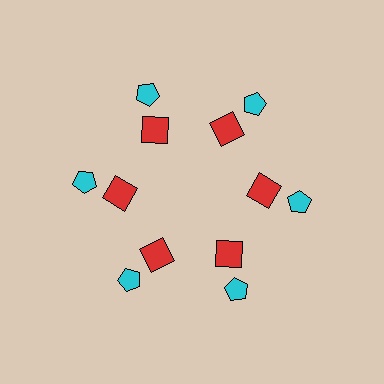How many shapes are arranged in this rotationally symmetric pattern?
There are 12 shapes, arranged in 6 groups of 2.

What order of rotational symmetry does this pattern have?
This pattern has 6-fold rotational symmetry.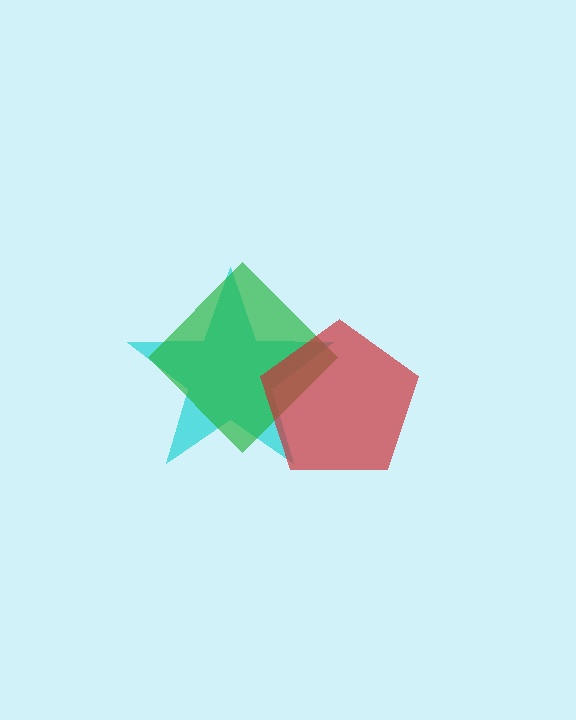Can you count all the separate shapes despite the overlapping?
Yes, there are 3 separate shapes.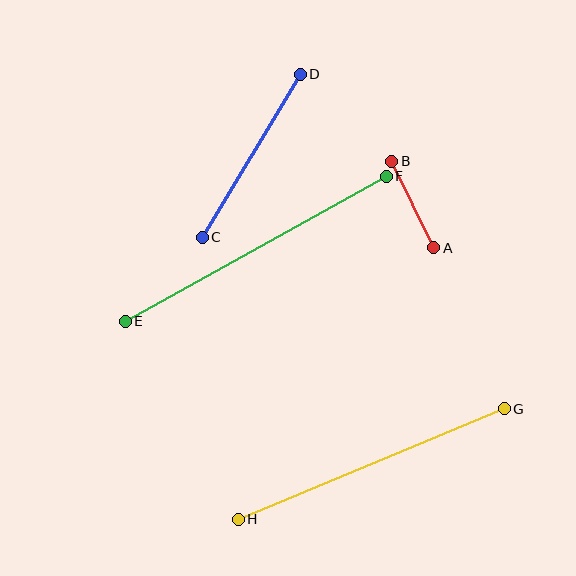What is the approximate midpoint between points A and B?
The midpoint is at approximately (413, 204) pixels.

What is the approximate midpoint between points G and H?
The midpoint is at approximately (371, 464) pixels.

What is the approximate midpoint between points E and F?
The midpoint is at approximately (256, 249) pixels.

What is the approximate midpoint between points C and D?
The midpoint is at approximately (251, 156) pixels.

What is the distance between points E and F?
The distance is approximately 299 pixels.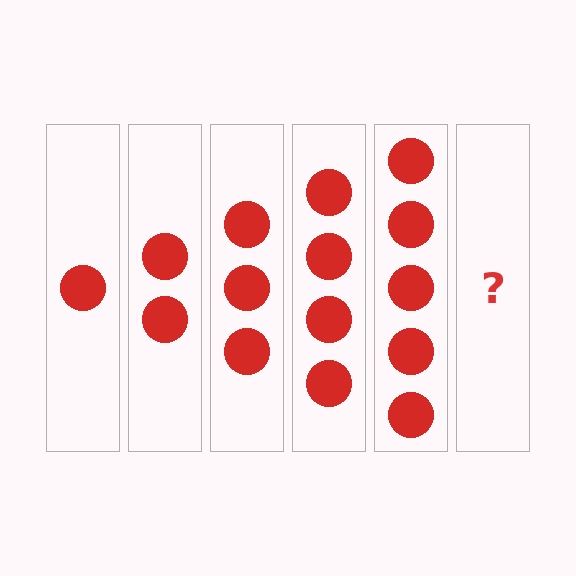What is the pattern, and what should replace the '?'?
The pattern is that each step adds one more circle. The '?' should be 6 circles.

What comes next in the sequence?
The next element should be 6 circles.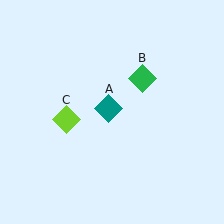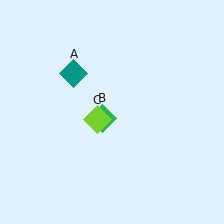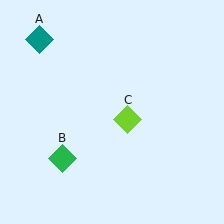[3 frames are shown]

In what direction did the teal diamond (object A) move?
The teal diamond (object A) moved up and to the left.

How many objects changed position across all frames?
3 objects changed position: teal diamond (object A), green diamond (object B), lime diamond (object C).